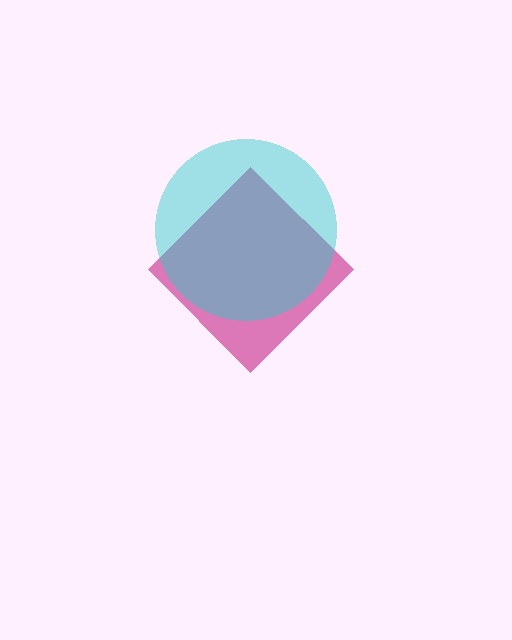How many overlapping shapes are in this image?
There are 2 overlapping shapes in the image.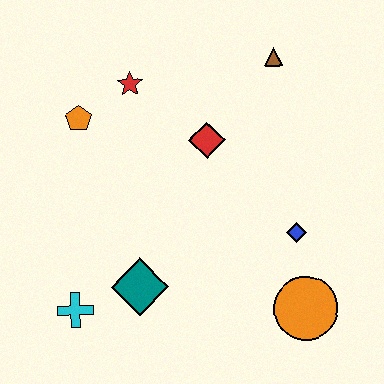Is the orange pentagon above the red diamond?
Yes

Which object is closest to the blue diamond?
The orange circle is closest to the blue diamond.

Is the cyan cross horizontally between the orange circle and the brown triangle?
No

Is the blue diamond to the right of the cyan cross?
Yes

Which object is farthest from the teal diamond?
The brown triangle is farthest from the teal diamond.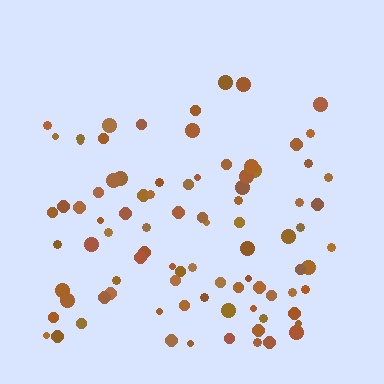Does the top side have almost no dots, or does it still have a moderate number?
Still a moderate number, just noticeably fewer than the bottom.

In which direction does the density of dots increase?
From top to bottom, with the bottom side densest.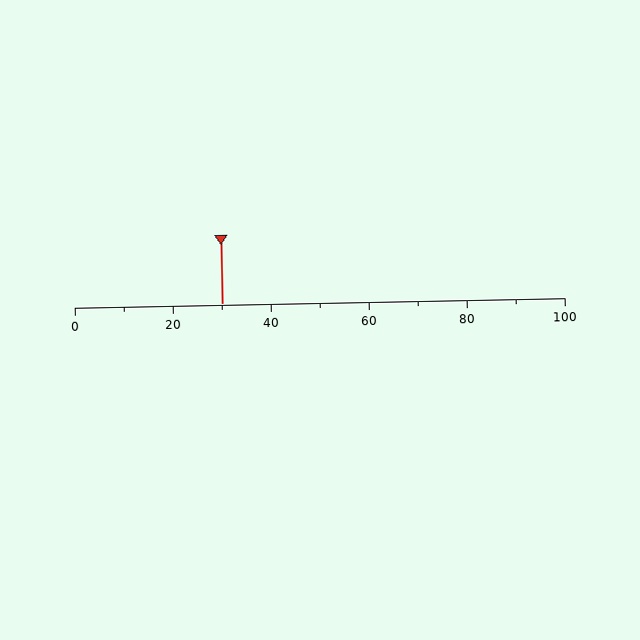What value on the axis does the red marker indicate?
The marker indicates approximately 30.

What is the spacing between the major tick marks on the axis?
The major ticks are spaced 20 apart.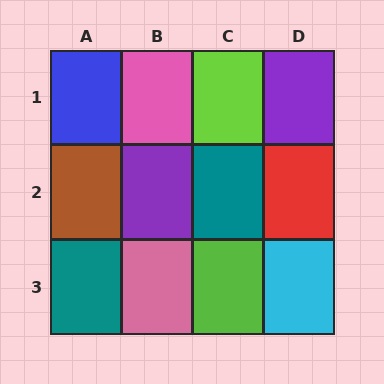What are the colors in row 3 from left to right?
Teal, pink, lime, cyan.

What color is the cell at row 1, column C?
Lime.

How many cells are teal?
2 cells are teal.